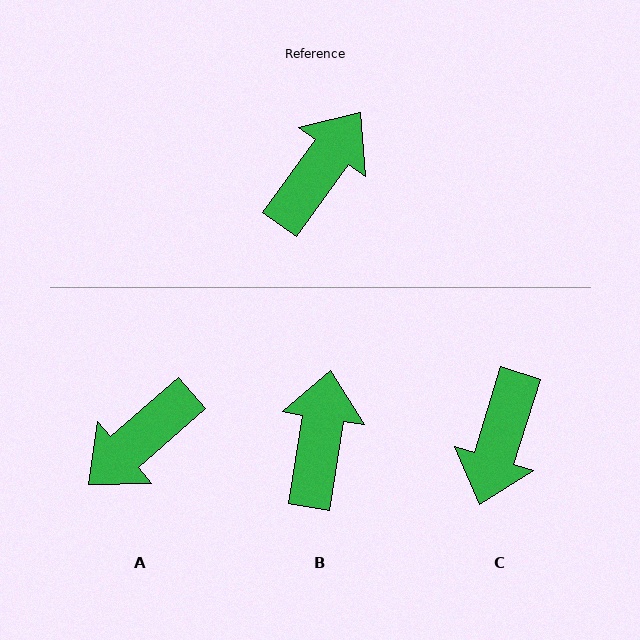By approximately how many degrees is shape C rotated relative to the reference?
Approximately 161 degrees clockwise.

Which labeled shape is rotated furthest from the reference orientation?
A, about 167 degrees away.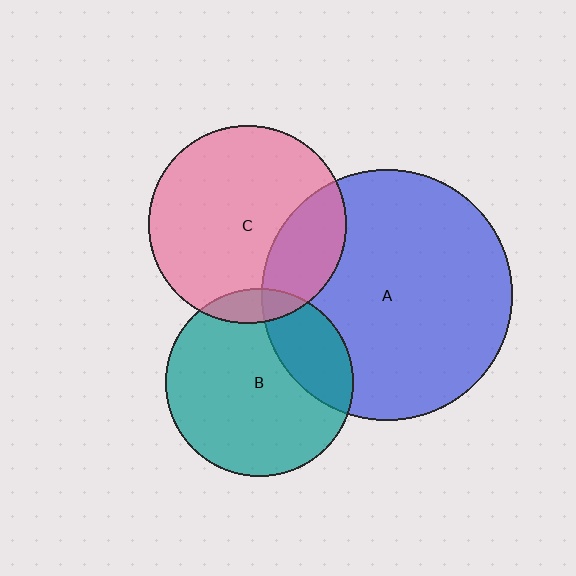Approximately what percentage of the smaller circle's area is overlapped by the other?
Approximately 25%.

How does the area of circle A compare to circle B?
Approximately 1.8 times.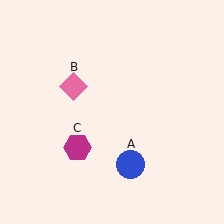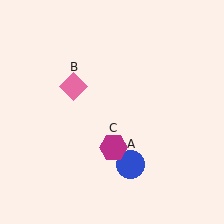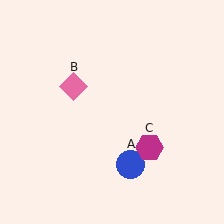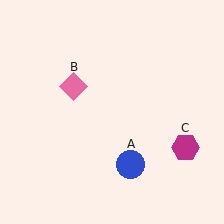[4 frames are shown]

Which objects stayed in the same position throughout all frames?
Blue circle (object A) and pink diamond (object B) remained stationary.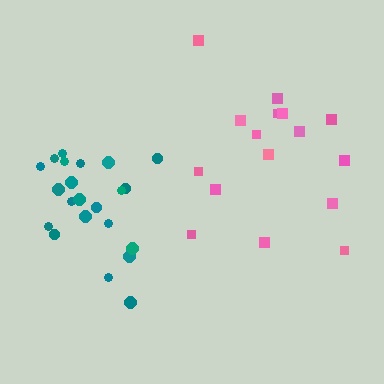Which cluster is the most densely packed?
Teal.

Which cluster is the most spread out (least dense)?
Pink.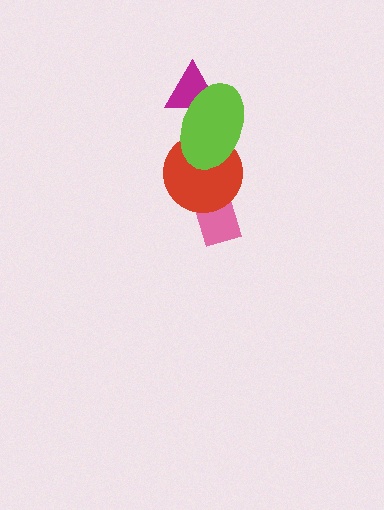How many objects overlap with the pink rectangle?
1 object overlaps with the pink rectangle.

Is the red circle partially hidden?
Yes, it is partially covered by another shape.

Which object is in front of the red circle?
The lime ellipse is in front of the red circle.